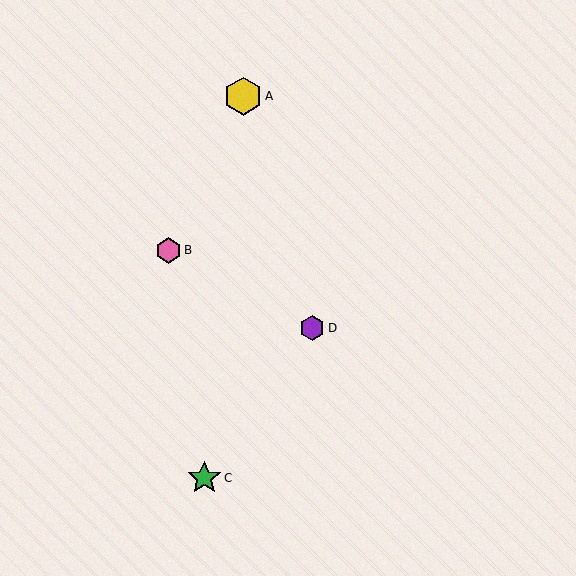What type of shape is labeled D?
Shape D is a purple hexagon.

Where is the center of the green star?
The center of the green star is at (204, 478).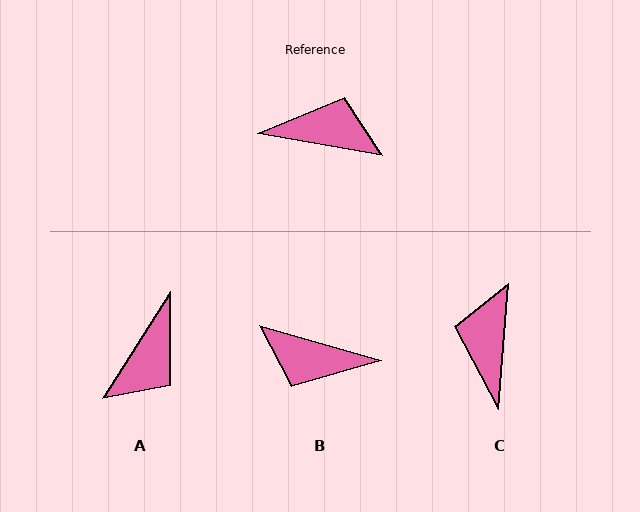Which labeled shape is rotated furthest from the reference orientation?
B, about 174 degrees away.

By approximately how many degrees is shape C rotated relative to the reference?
Approximately 95 degrees counter-clockwise.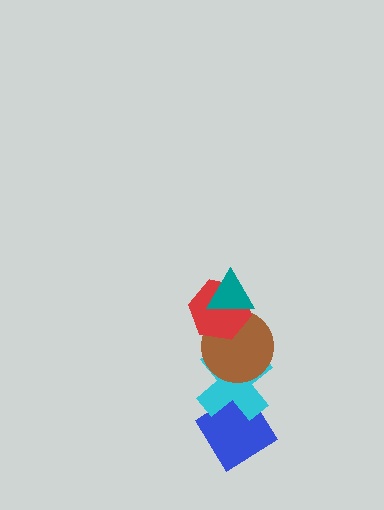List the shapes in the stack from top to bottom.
From top to bottom: the teal triangle, the red hexagon, the brown circle, the cyan cross, the blue diamond.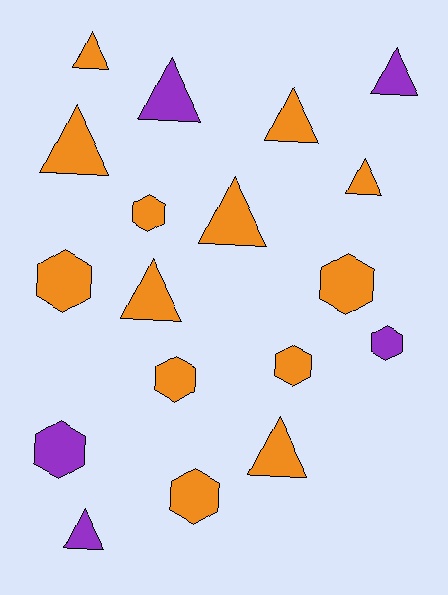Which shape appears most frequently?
Triangle, with 10 objects.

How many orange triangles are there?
There are 7 orange triangles.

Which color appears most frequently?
Orange, with 13 objects.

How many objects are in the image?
There are 18 objects.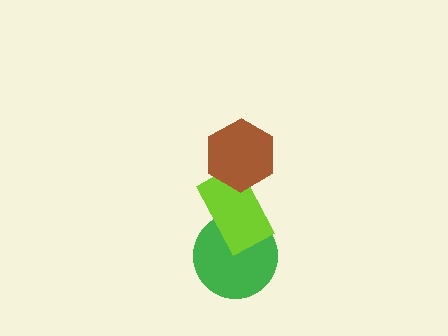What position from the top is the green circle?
The green circle is 3rd from the top.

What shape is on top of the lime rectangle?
The brown hexagon is on top of the lime rectangle.